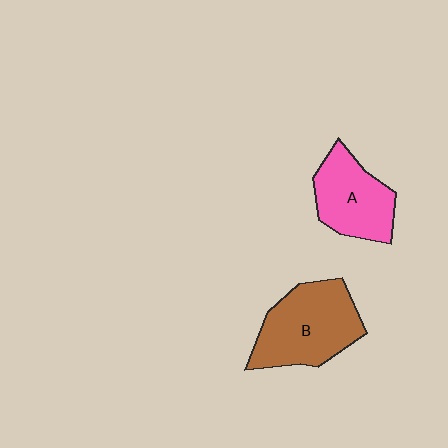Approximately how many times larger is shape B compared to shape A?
Approximately 1.3 times.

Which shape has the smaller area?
Shape A (pink).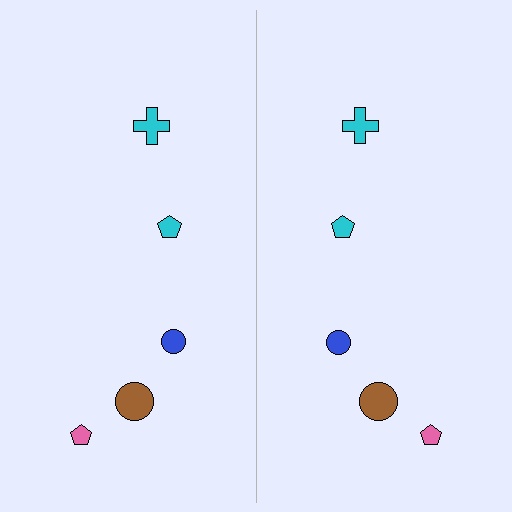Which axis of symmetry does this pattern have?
The pattern has a vertical axis of symmetry running through the center of the image.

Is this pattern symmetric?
Yes, this pattern has bilateral (reflection) symmetry.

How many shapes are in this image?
There are 10 shapes in this image.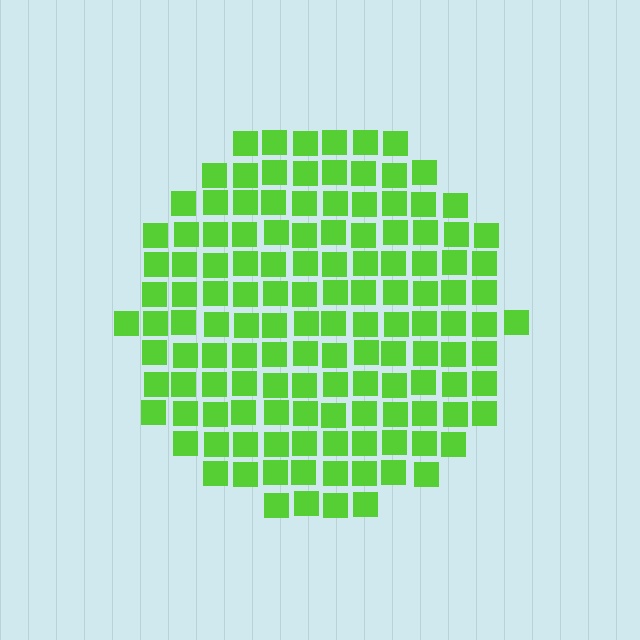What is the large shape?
The large shape is a circle.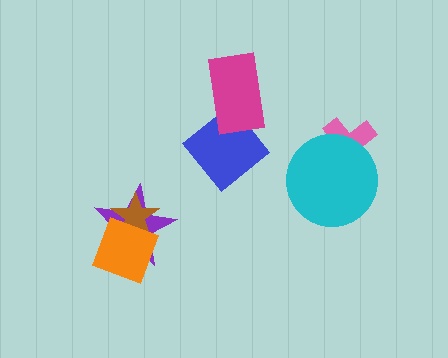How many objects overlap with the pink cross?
1 object overlaps with the pink cross.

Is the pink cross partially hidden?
Yes, it is partially covered by another shape.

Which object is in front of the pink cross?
The cyan circle is in front of the pink cross.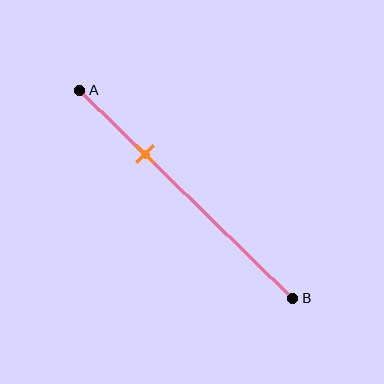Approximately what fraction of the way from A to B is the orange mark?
The orange mark is approximately 30% of the way from A to B.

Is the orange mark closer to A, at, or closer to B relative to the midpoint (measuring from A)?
The orange mark is closer to point A than the midpoint of segment AB.